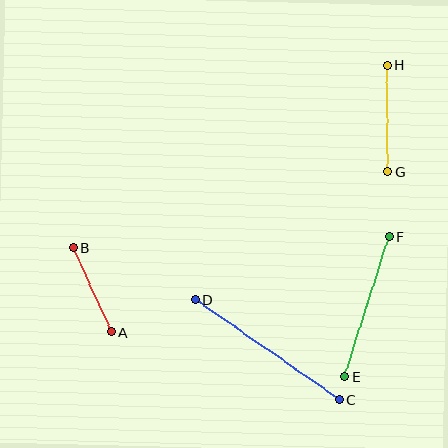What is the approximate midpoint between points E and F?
The midpoint is at approximately (367, 307) pixels.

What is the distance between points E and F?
The distance is approximately 146 pixels.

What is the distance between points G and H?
The distance is approximately 107 pixels.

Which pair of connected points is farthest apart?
Points C and D are farthest apart.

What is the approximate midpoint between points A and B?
The midpoint is at approximately (93, 290) pixels.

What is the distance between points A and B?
The distance is approximately 93 pixels.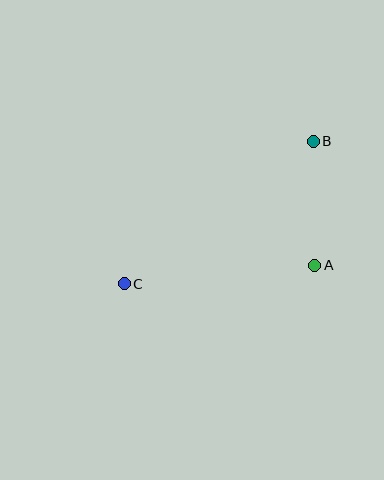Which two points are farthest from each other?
Points B and C are farthest from each other.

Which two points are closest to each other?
Points A and B are closest to each other.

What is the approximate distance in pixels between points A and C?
The distance between A and C is approximately 192 pixels.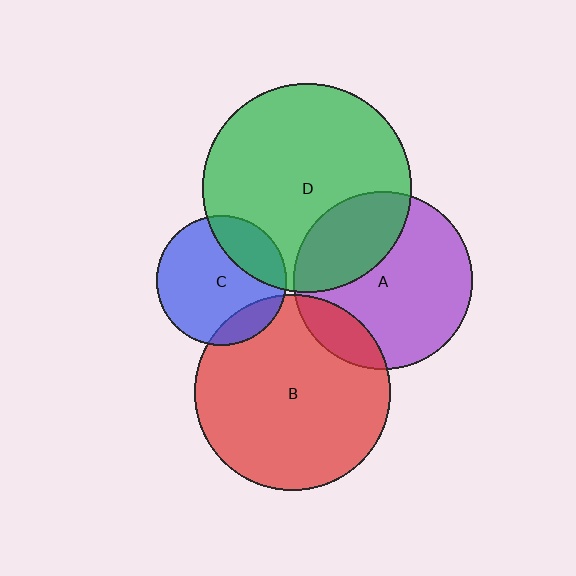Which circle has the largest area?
Circle D (green).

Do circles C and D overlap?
Yes.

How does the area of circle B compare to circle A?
Approximately 1.2 times.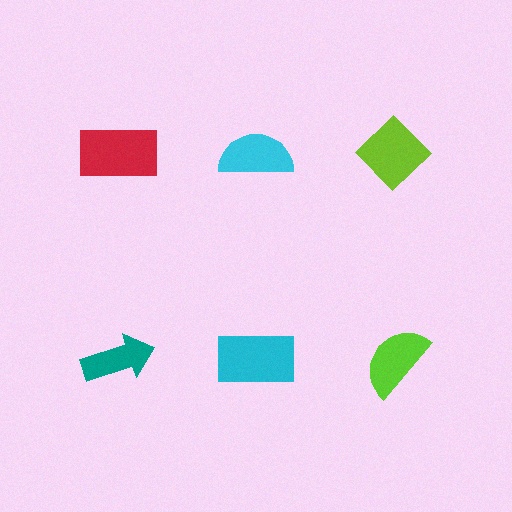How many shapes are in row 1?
3 shapes.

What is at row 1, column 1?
A red rectangle.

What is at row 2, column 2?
A cyan rectangle.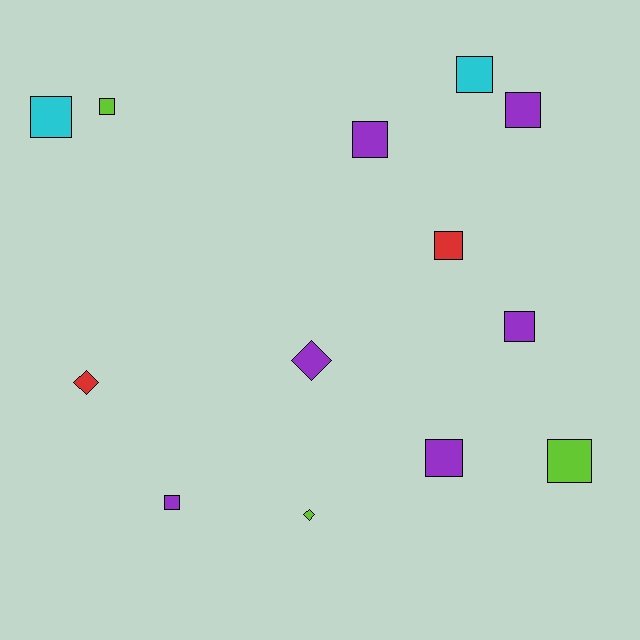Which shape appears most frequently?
Square, with 10 objects.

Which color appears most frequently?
Purple, with 6 objects.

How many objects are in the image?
There are 13 objects.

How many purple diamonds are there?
There is 1 purple diamond.